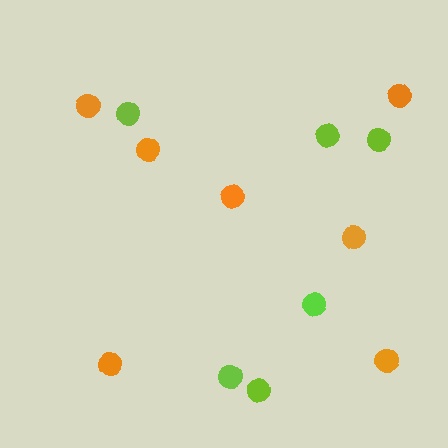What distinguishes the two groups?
There are 2 groups: one group of orange circles (7) and one group of lime circles (6).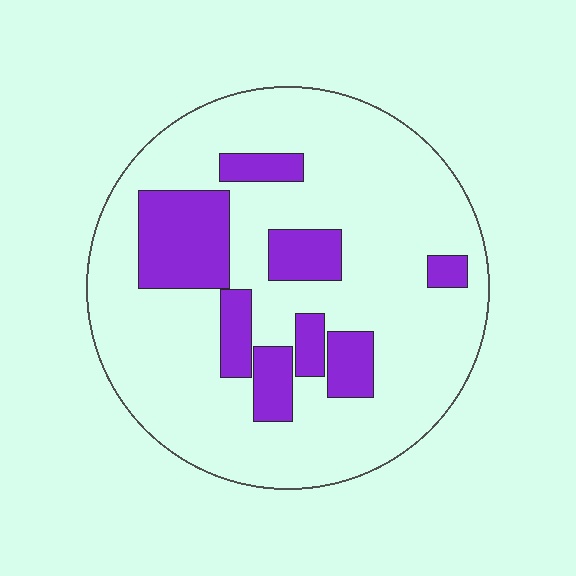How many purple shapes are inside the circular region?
8.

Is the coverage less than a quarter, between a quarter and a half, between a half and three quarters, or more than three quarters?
Less than a quarter.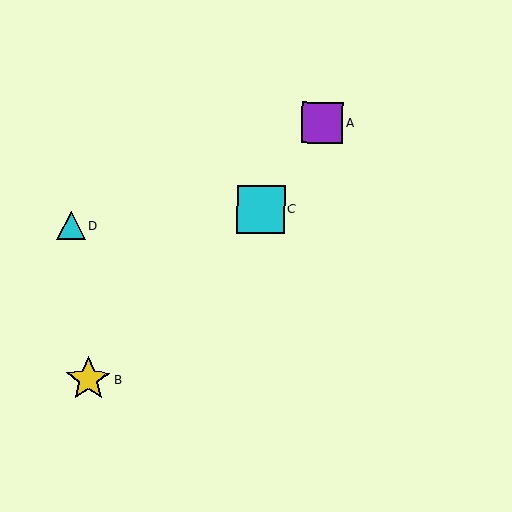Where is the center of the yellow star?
The center of the yellow star is at (88, 379).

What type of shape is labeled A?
Shape A is a purple square.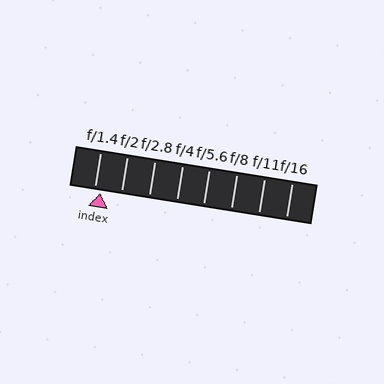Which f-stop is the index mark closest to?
The index mark is closest to f/1.4.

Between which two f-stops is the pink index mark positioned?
The index mark is between f/1.4 and f/2.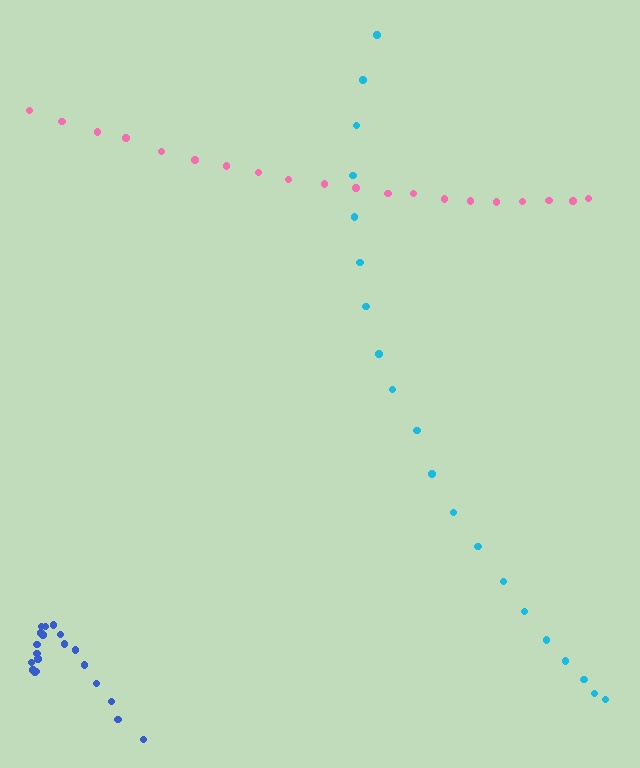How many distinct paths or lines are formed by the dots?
There are 3 distinct paths.